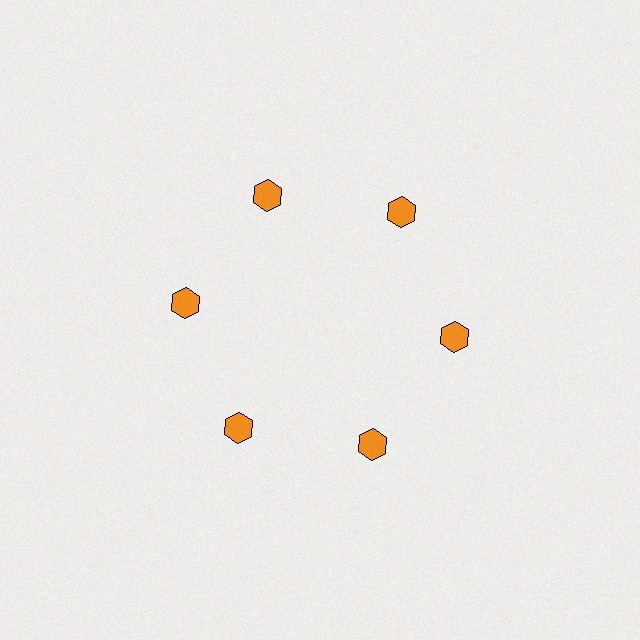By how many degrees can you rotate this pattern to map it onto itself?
The pattern maps onto itself every 60 degrees of rotation.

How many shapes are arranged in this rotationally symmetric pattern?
There are 6 shapes, arranged in 6 groups of 1.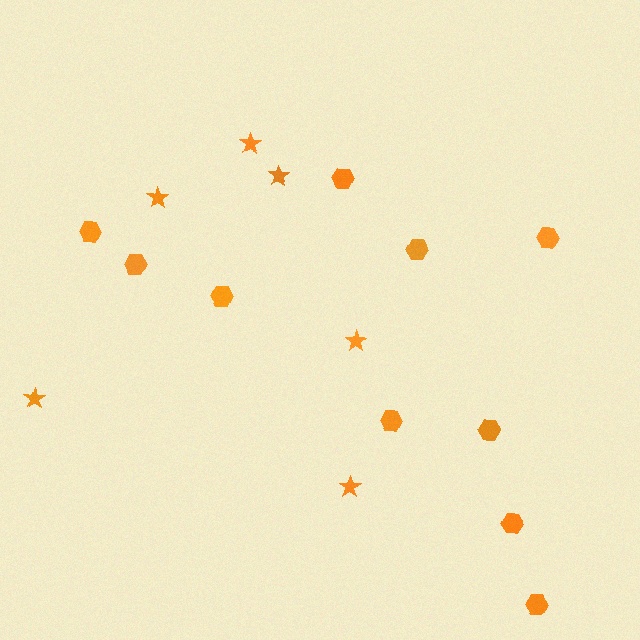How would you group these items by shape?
There are 2 groups: one group of hexagons (10) and one group of stars (6).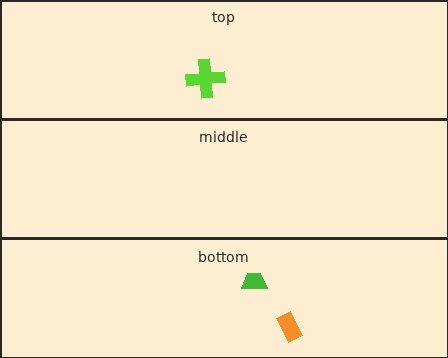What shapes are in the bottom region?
The green trapezoid, the orange rectangle.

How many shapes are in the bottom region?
2.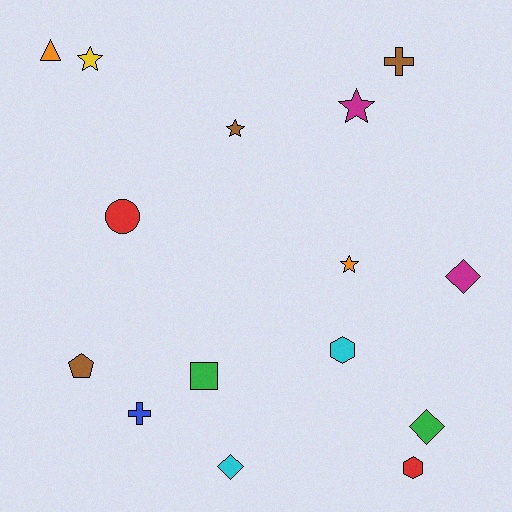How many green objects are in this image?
There are 2 green objects.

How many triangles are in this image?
There is 1 triangle.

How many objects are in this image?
There are 15 objects.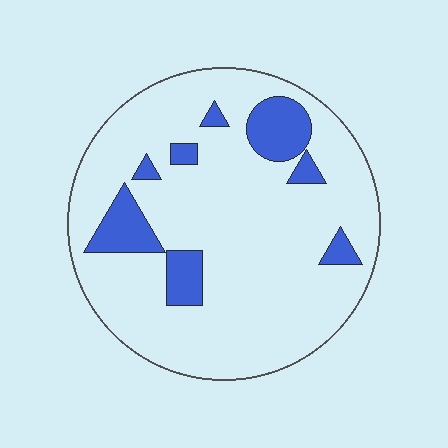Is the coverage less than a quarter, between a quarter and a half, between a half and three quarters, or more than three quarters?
Less than a quarter.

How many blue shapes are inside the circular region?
8.